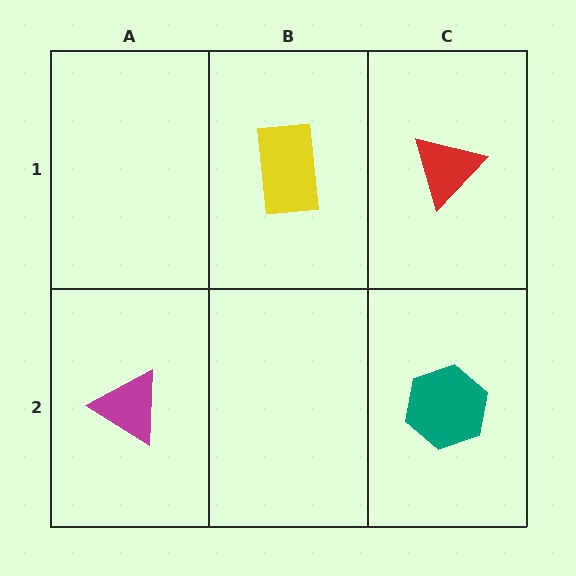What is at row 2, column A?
A magenta triangle.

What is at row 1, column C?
A red triangle.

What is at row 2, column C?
A teal hexagon.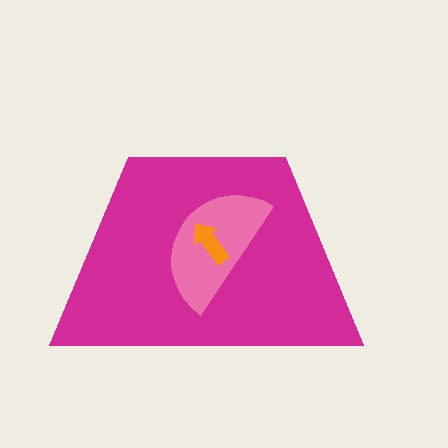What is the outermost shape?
The magenta trapezoid.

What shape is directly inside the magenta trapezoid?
The pink semicircle.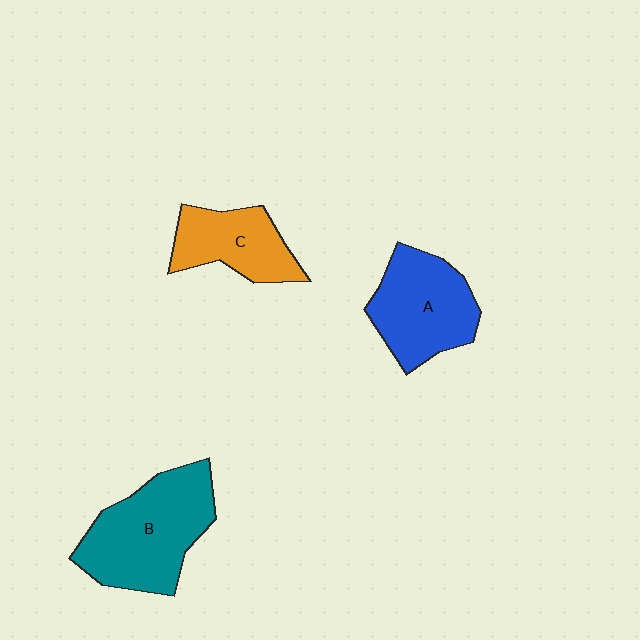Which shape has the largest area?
Shape B (teal).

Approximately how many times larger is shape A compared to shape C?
Approximately 1.3 times.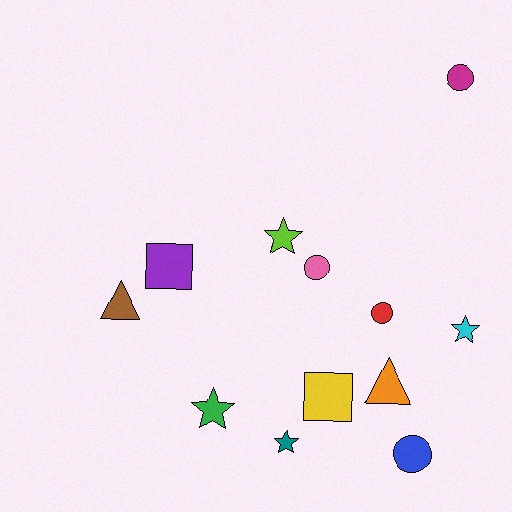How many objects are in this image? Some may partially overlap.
There are 12 objects.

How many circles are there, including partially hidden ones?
There are 4 circles.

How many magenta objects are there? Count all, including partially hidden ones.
There is 1 magenta object.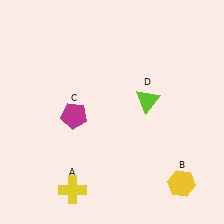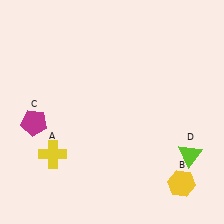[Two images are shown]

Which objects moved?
The objects that moved are: the yellow cross (A), the magenta pentagon (C), the lime triangle (D).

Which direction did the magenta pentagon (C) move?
The magenta pentagon (C) moved left.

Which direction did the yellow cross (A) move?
The yellow cross (A) moved up.